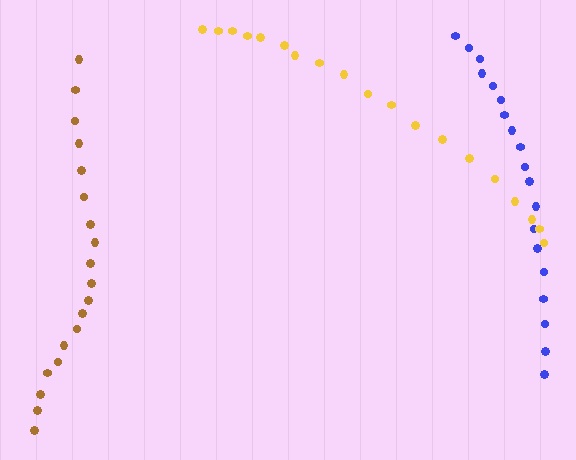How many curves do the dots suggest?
There are 3 distinct paths.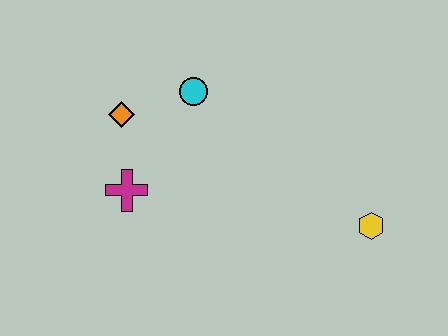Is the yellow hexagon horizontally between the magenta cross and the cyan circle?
No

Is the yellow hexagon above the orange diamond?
No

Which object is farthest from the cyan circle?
The yellow hexagon is farthest from the cyan circle.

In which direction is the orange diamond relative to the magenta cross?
The orange diamond is above the magenta cross.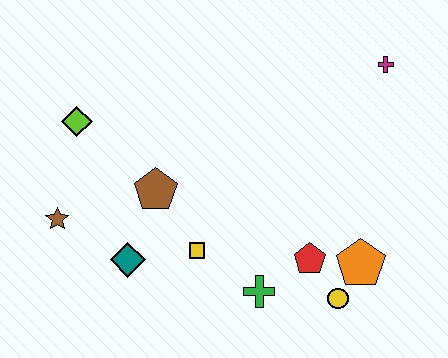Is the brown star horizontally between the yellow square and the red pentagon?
No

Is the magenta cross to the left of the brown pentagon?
No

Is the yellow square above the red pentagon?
Yes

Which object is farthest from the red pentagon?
The lime diamond is farthest from the red pentagon.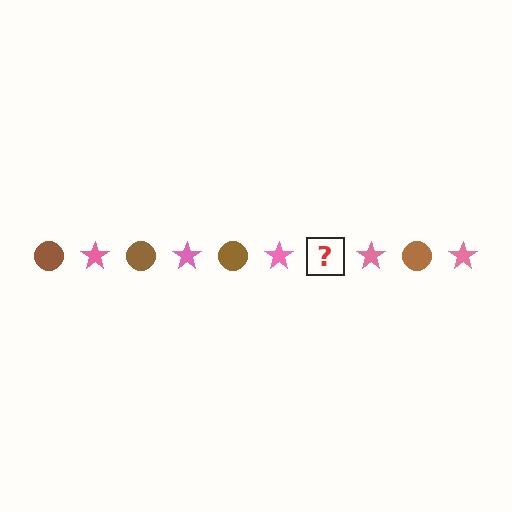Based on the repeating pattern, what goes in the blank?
The blank should be a brown circle.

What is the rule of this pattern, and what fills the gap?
The rule is that the pattern alternates between brown circle and pink star. The gap should be filled with a brown circle.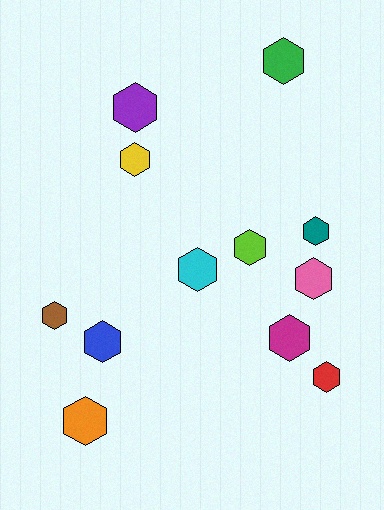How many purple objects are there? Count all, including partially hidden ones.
There is 1 purple object.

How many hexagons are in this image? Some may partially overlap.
There are 12 hexagons.